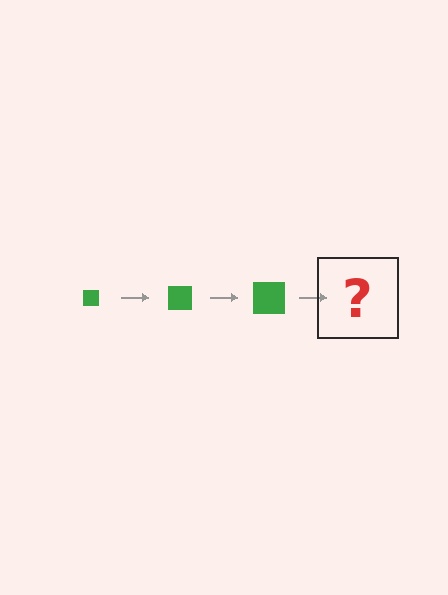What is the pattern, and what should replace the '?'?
The pattern is that the square gets progressively larger each step. The '?' should be a green square, larger than the previous one.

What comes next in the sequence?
The next element should be a green square, larger than the previous one.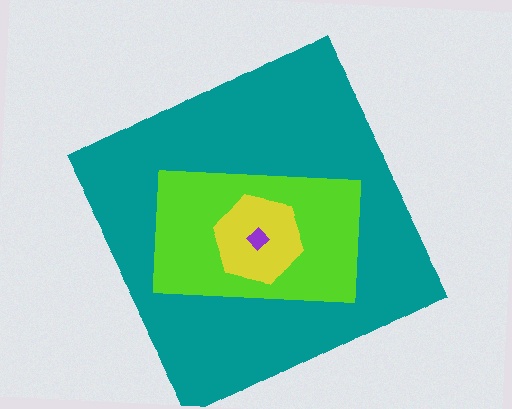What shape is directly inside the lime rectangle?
The yellow hexagon.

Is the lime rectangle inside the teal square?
Yes.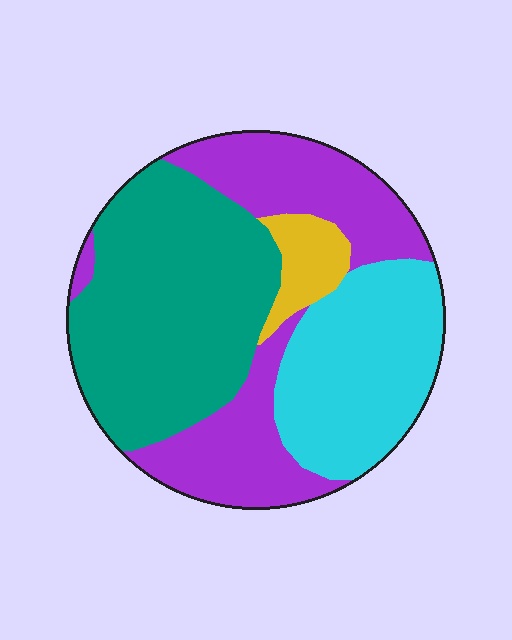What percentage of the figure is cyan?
Cyan covers roughly 25% of the figure.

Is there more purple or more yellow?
Purple.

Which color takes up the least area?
Yellow, at roughly 5%.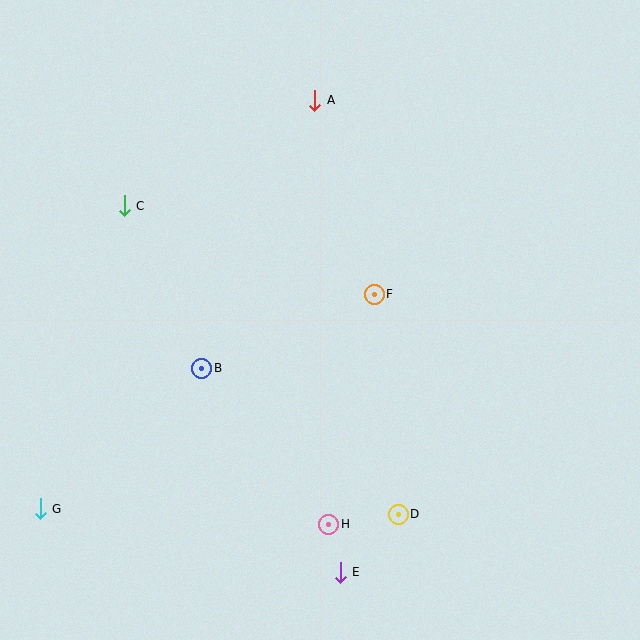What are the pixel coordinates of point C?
Point C is at (124, 206).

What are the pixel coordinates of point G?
Point G is at (40, 509).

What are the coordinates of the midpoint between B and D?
The midpoint between B and D is at (300, 441).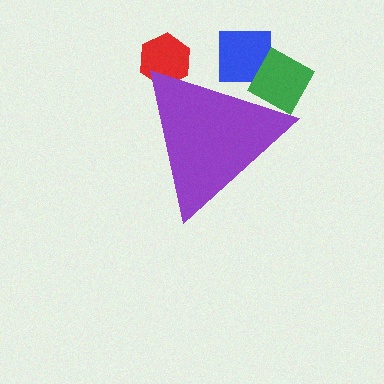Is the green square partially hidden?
Yes, the green square is partially hidden behind the purple triangle.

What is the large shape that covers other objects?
A purple triangle.